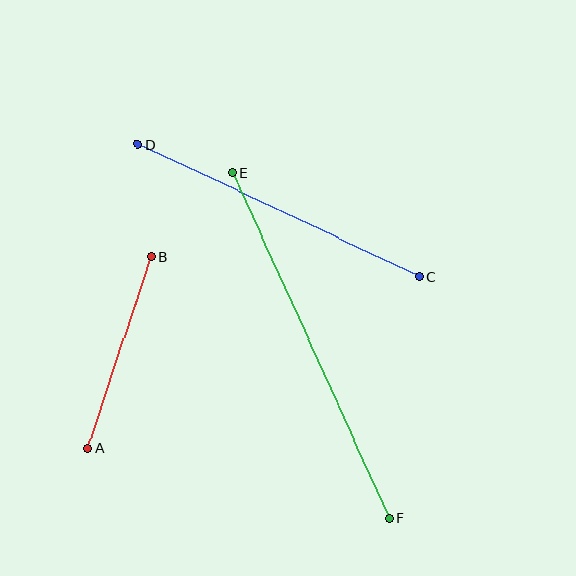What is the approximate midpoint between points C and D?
The midpoint is at approximately (279, 211) pixels.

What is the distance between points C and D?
The distance is approximately 311 pixels.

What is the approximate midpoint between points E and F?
The midpoint is at approximately (311, 346) pixels.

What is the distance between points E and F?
The distance is approximately 379 pixels.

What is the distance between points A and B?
The distance is approximately 202 pixels.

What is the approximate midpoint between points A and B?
The midpoint is at approximately (120, 353) pixels.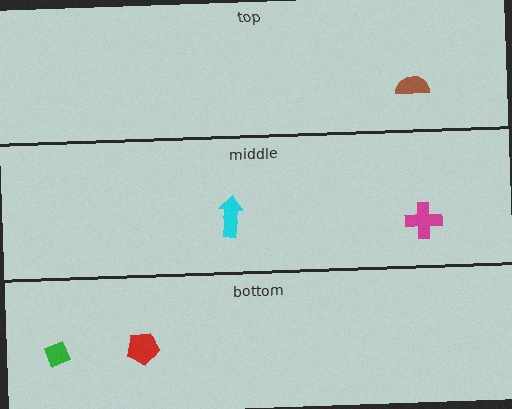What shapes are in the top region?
The brown semicircle.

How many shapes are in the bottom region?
2.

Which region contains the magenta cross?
The middle region.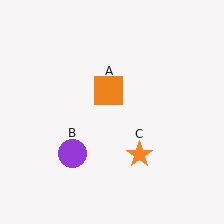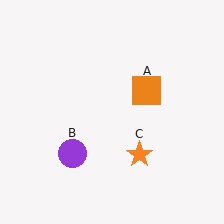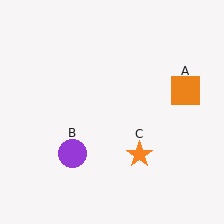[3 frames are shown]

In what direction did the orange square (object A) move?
The orange square (object A) moved right.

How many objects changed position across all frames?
1 object changed position: orange square (object A).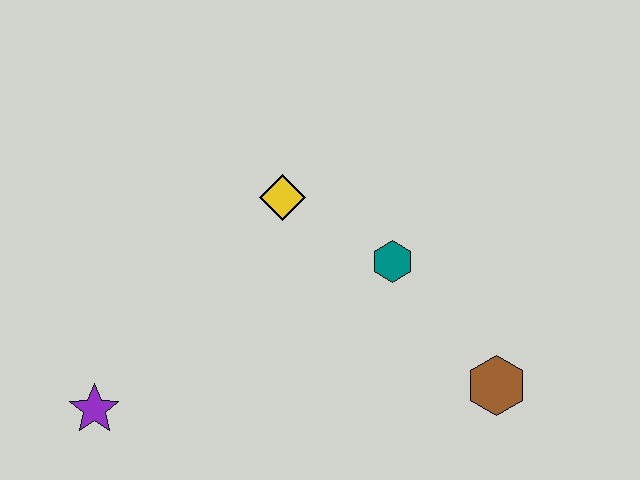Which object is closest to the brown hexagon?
The teal hexagon is closest to the brown hexagon.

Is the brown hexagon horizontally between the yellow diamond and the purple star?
No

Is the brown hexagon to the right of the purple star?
Yes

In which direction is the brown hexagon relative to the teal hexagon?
The brown hexagon is below the teal hexagon.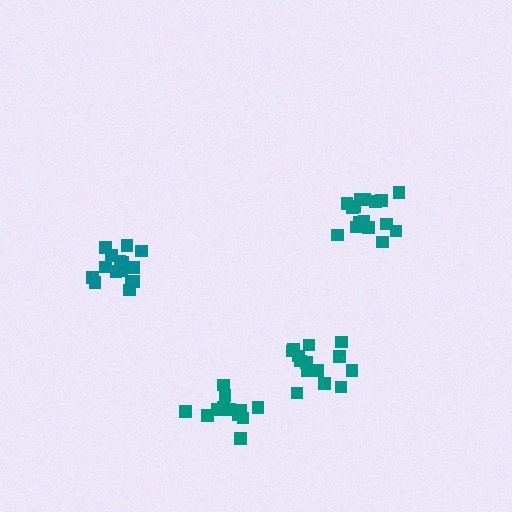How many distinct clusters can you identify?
There are 4 distinct clusters.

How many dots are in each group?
Group 1: 13 dots, Group 2: 17 dots, Group 3: 15 dots, Group 4: 14 dots (59 total).